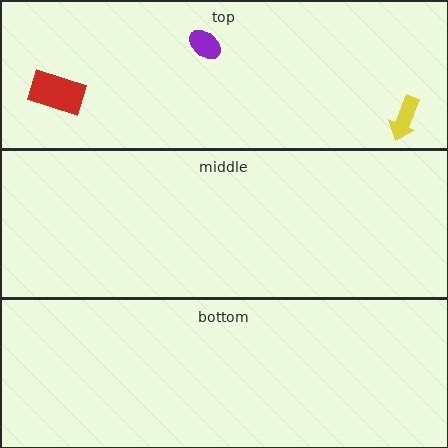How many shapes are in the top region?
3.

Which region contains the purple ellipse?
The top region.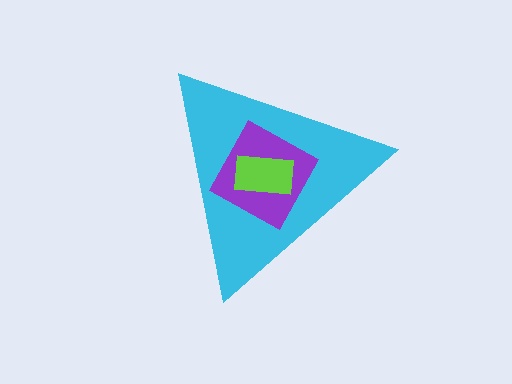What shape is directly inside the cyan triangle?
The purple diamond.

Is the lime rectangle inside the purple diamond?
Yes.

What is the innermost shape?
The lime rectangle.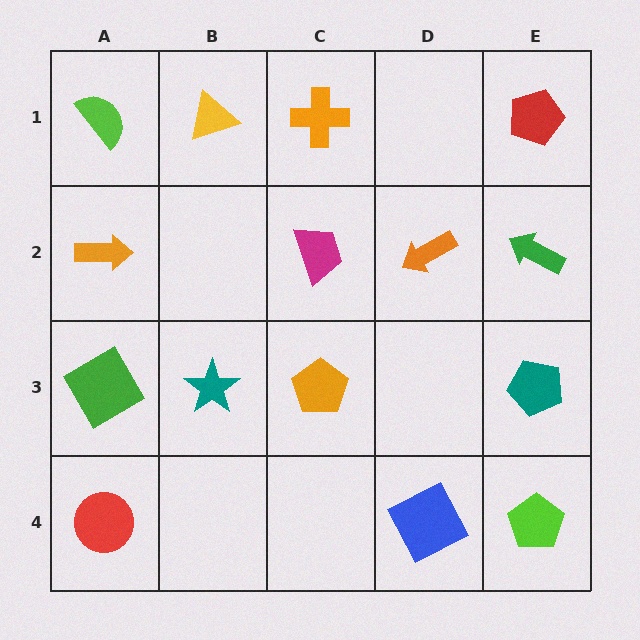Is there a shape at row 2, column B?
No, that cell is empty.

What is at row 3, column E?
A teal pentagon.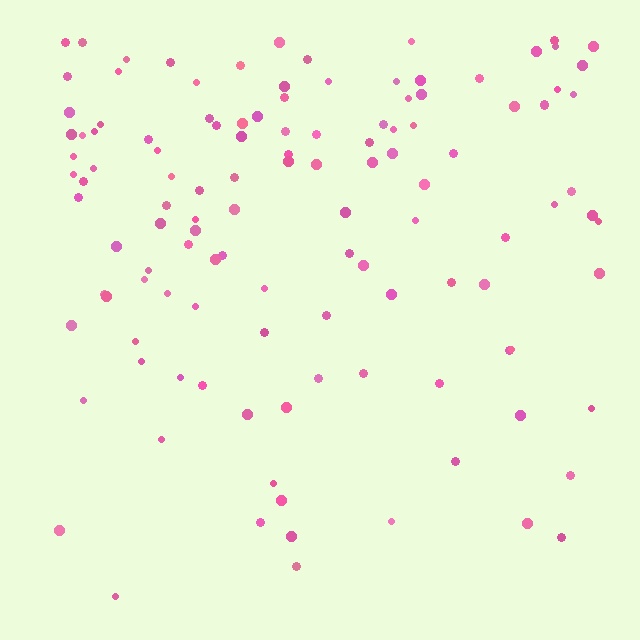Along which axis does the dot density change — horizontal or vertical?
Vertical.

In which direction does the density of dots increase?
From bottom to top, with the top side densest.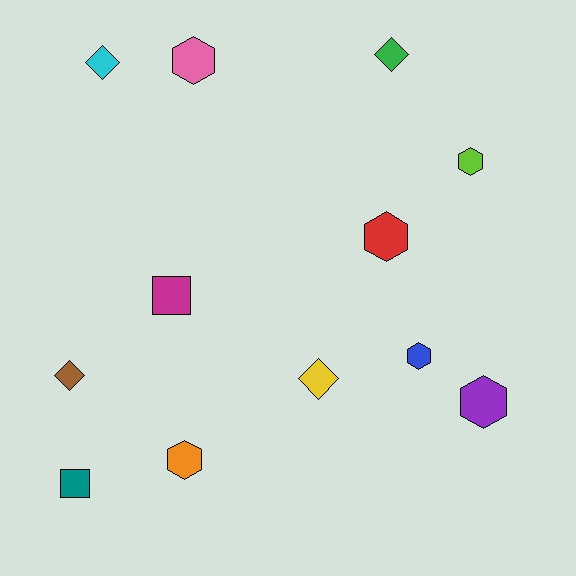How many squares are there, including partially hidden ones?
There are 2 squares.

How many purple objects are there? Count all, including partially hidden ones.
There is 1 purple object.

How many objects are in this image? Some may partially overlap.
There are 12 objects.